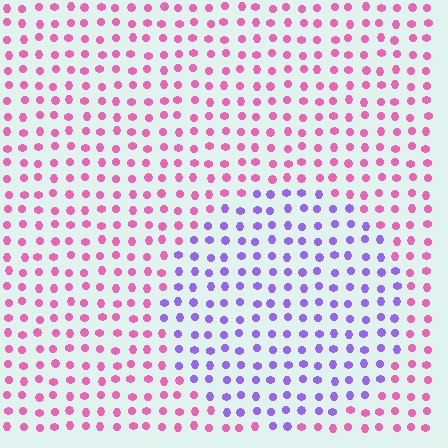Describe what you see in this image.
The image is filled with small pink elements in a uniform arrangement. A circle-shaped region is visible where the elements are tinted to a slightly different hue, forming a subtle color boundary.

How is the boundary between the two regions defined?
The boundary is defined purely by a slight shift in hue (about 61 degrees). Spacing, size, and orientation are identical on both sides.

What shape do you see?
I see a circle.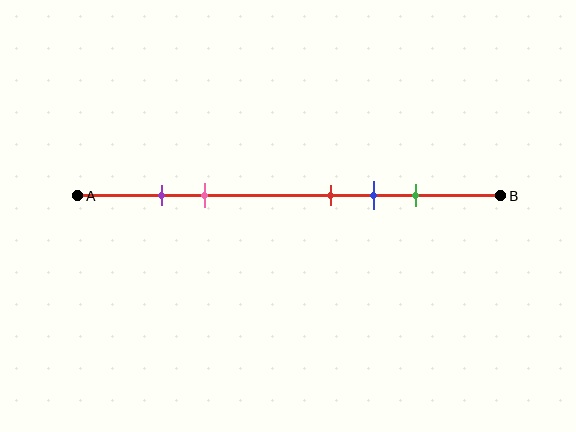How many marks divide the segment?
There are 5 marks dividing the segment.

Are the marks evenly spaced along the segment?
No, the marks are not evenly spaced.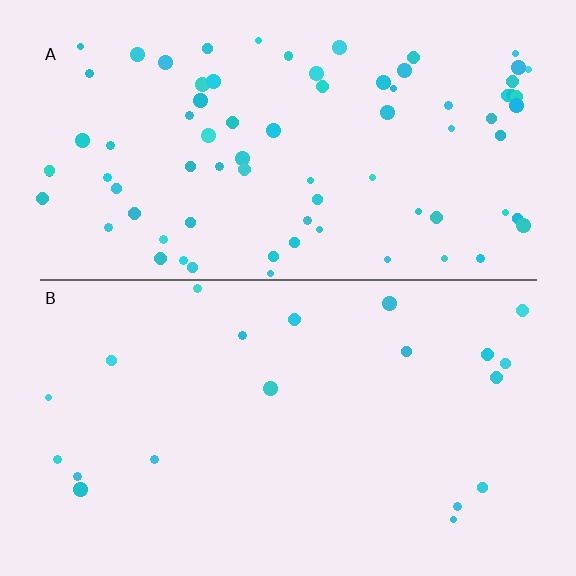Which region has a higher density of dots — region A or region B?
A (the top).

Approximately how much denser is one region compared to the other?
Approximately 3.9× — region A over region B.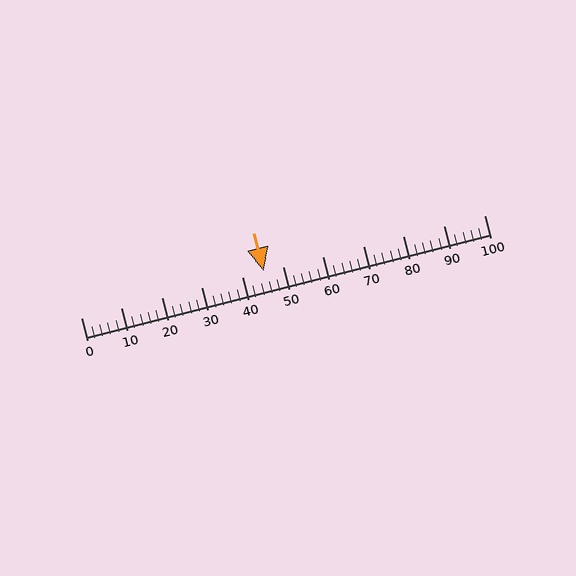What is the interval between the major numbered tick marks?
The major tick marks are spaced 10 units apart.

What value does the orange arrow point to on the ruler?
The orange arrow points to approximately 45.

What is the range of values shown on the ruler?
The ruler shows values from 0 to 100.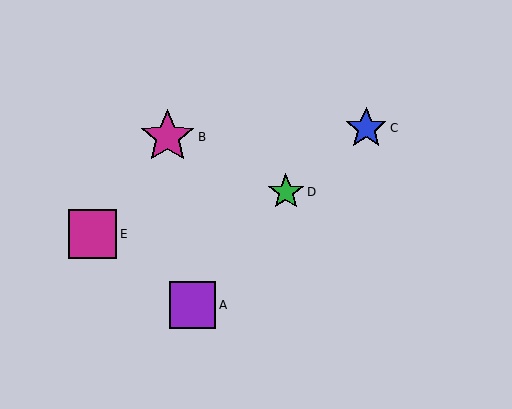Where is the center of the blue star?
The center of the blue star is at (366, 128).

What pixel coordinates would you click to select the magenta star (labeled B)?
Click at (167, 137) to select the magenta star B.